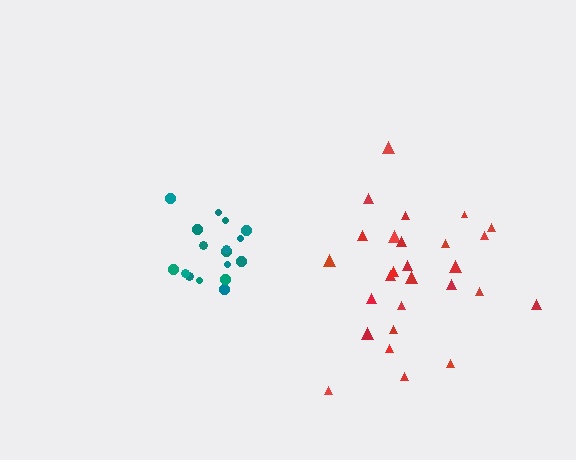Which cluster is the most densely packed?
Teal.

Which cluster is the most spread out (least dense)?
Red.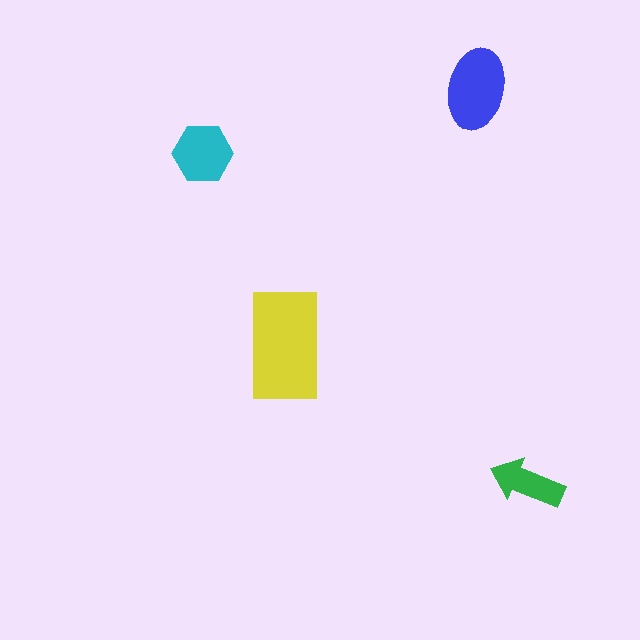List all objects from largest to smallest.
The yellow rectangle, the blue ellipse, the cyan hexagon, the green arrow.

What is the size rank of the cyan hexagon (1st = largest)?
3rd.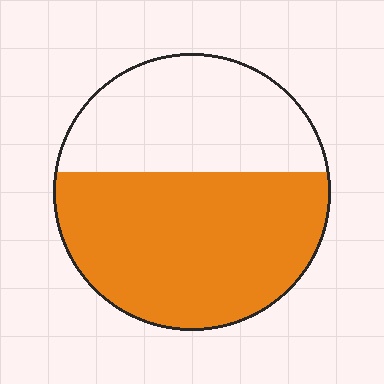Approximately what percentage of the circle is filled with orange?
Approximately 60%.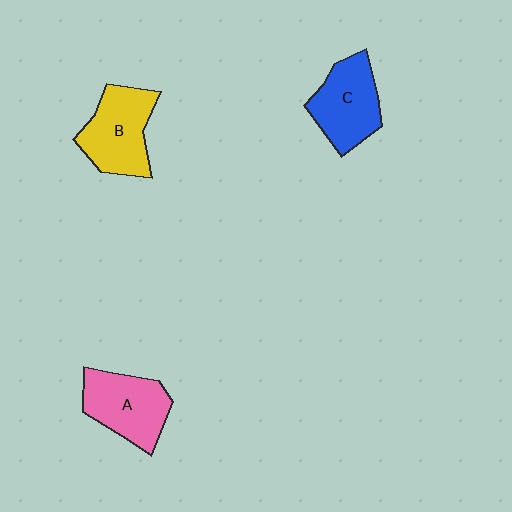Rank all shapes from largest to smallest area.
From largest to smallest: B (yellow), A (pink), C (blue).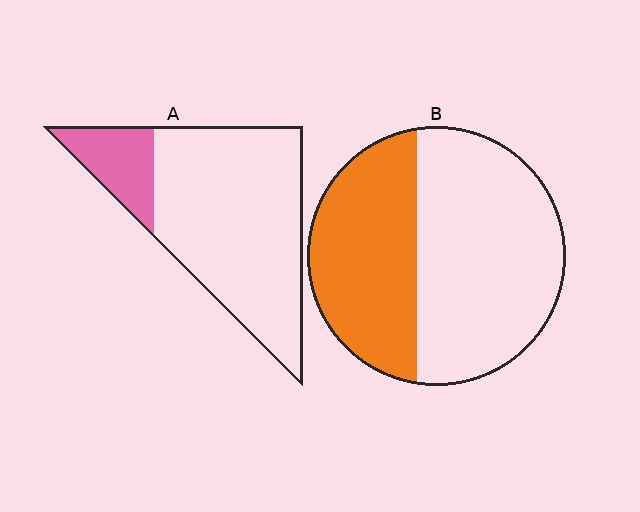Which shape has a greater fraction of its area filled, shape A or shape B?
Shape B.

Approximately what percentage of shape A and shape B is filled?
A is approximately 20% and B is approximately 40%.